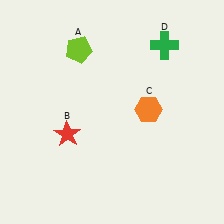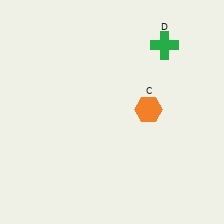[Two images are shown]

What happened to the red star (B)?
The red star (B) was removed in Image 2. It was in the bottom-left area of Image 1.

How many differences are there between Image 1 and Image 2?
There are 2 differences between the two images.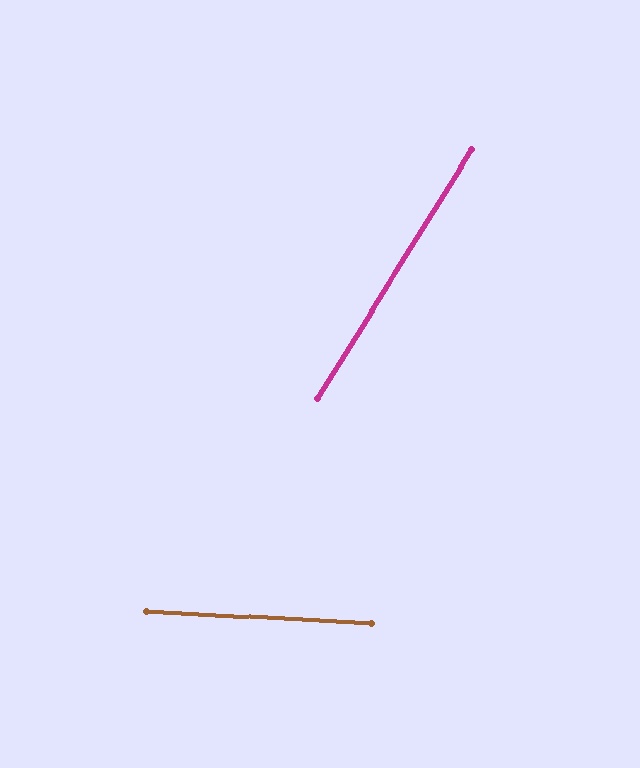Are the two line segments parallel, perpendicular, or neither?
Neither parallel nor perpendicular — they differ by about 61°.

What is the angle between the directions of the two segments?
Approximately 61 degrees.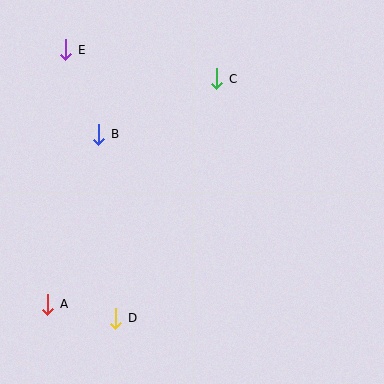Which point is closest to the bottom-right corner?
Point D is closest to the bottom-right corner.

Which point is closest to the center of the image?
Point B at (99, 134) is closest to the center.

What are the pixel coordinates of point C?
Point C is at (217, 79).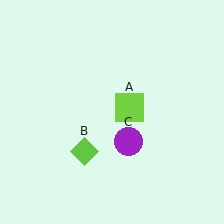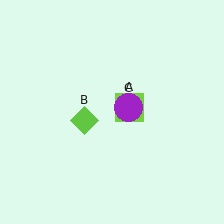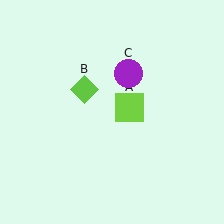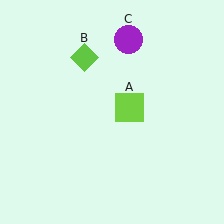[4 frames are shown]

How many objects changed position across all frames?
2 objects changed position: lime diamond (object B), purple circle (object C).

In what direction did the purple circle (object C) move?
The purple circle (object C) moved up.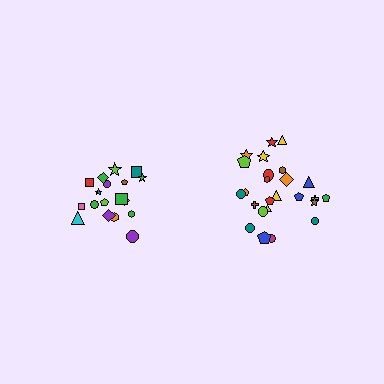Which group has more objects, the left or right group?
The right group.